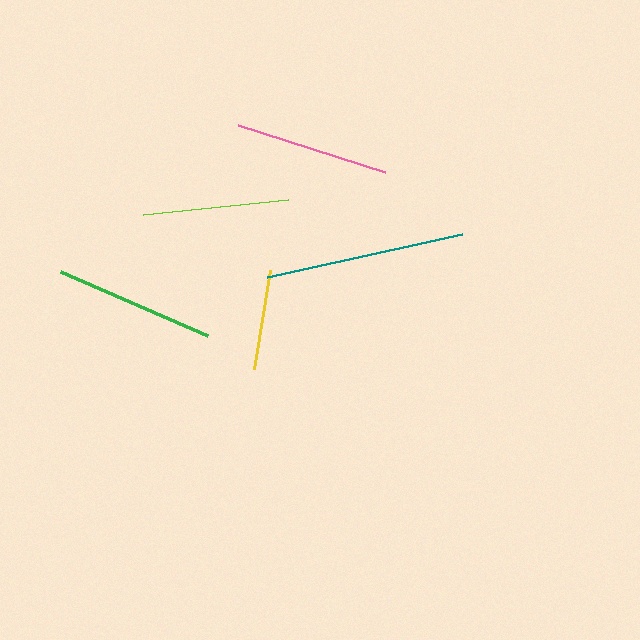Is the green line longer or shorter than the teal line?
The teal line is longer than the green line.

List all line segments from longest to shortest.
From longest to shortest: teal, green, pink, lime, yellow.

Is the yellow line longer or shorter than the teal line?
The teal line is longer than the yellow line.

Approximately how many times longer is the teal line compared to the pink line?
The teal line is approximately 1.3 times the length of the pink line.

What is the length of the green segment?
The green segment is approximately 161 pixels long.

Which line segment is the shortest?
The yellow line is the shortest at approximately 100 pixels.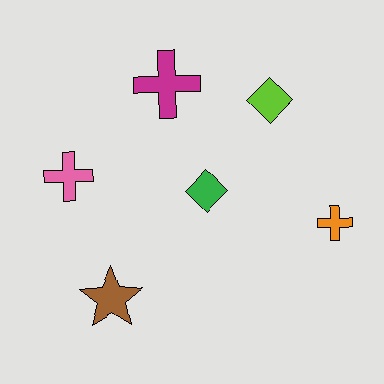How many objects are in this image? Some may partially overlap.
There are 6 objects.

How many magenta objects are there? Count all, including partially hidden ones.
There is 1 magenta object.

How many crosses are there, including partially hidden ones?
There are 3 crosses.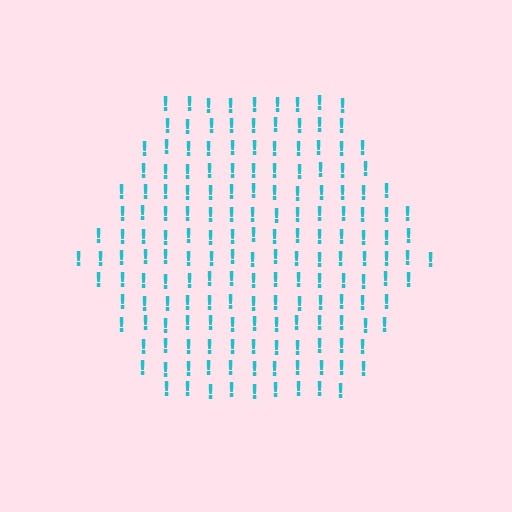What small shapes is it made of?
It is made of small exclamation marks.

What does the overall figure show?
The overall figure shows a hexagon.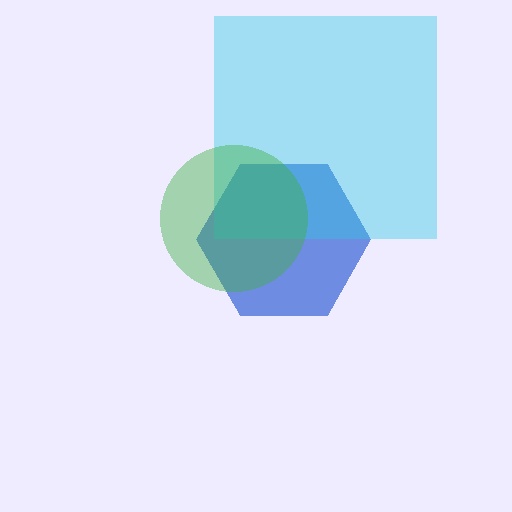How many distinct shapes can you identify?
There are 3 distinct shapes: a blue hexagon, a cyan square, a green circle.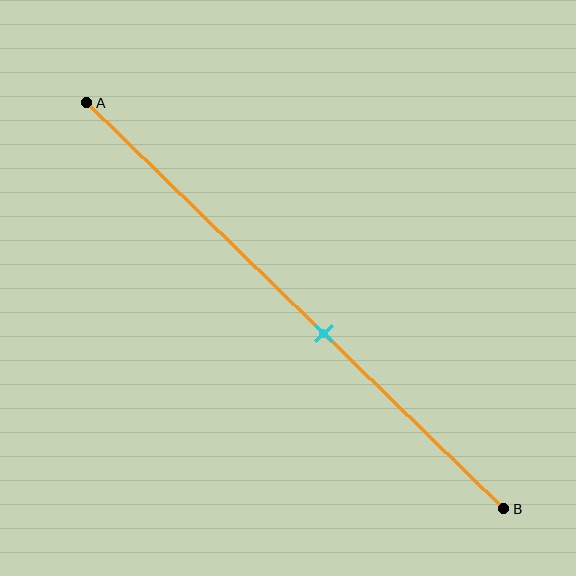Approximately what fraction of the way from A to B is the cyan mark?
The cyan mark is approximately 55% of the way from A to B.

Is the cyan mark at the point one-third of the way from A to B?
No, the mark is at about 55% from A, not at the 33% one-third point.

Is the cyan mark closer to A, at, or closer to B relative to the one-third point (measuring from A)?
The cyan mark is closer to point B than the one-third point of segment AB.